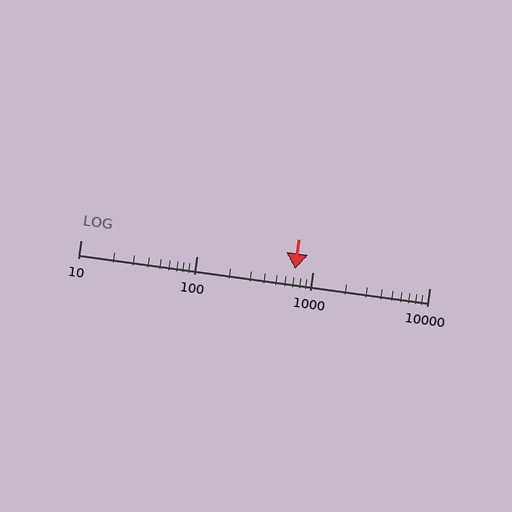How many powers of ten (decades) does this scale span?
The scale spans 3 decades, from 10 to 10000.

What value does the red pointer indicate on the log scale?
The pointer indicates approximately 700.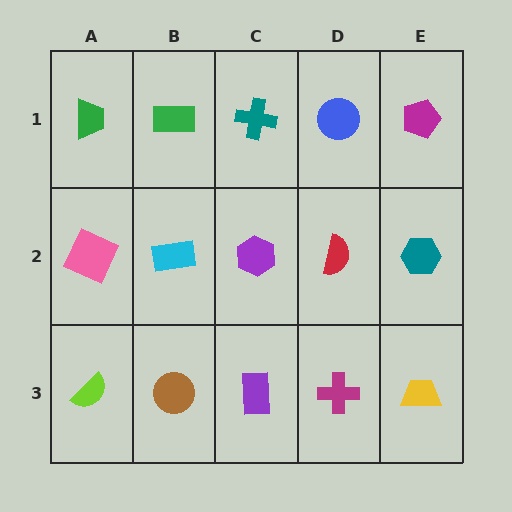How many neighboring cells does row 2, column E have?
3.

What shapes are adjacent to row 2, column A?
A green trapezoid (row 1, column A), a lime semicircle (row 3, column A), a cyan rectangle (row 2, column B).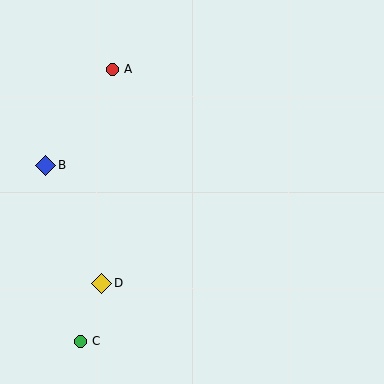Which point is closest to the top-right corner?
Point A is closest to the top-right corner.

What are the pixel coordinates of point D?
Point D is at (102, 284).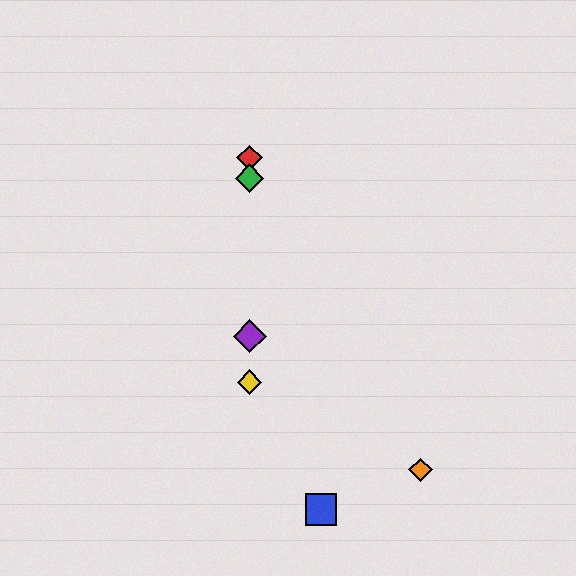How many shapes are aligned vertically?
4 shapes (the red diamond, the green diamond, the yellow diamond, the purple diamond) are aligned vertically.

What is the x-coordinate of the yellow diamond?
The yellow diamond is at x≈250.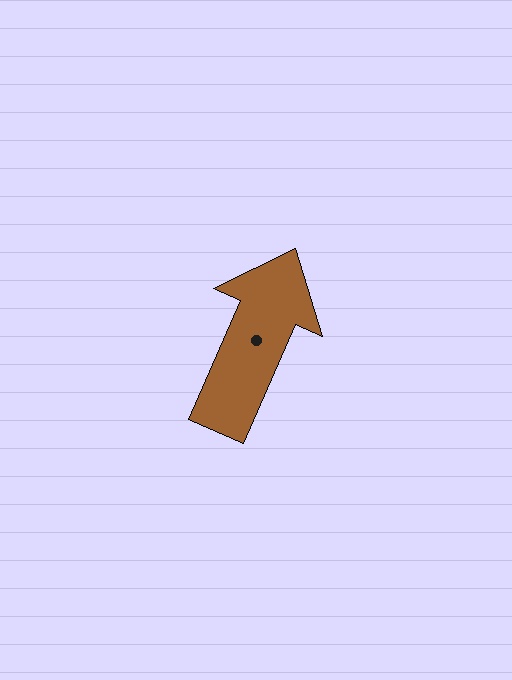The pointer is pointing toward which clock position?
Roughly 1 o'clock.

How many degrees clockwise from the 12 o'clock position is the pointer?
Approximately 23 degrees.